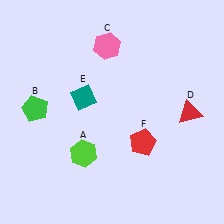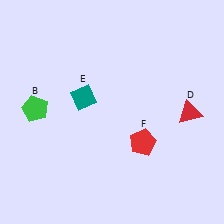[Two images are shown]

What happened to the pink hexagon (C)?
The pink hexagon (C) was removed in Image 2. It was in the top-left area of Image 1.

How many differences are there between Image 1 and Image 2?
There are 2 differences between the two images.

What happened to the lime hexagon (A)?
The lime hexagon (A) was removed in Image 2. It was in the bottom-left area of Image 1.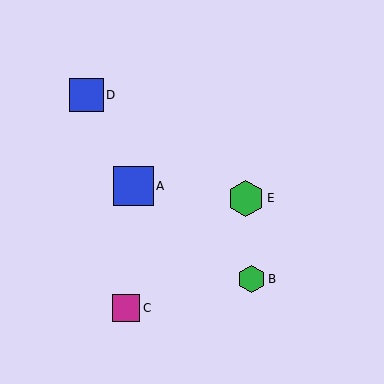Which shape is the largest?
The blue square (labeled A) is the largest.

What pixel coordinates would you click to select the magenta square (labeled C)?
Click at (126, 308) to select the magenta square C.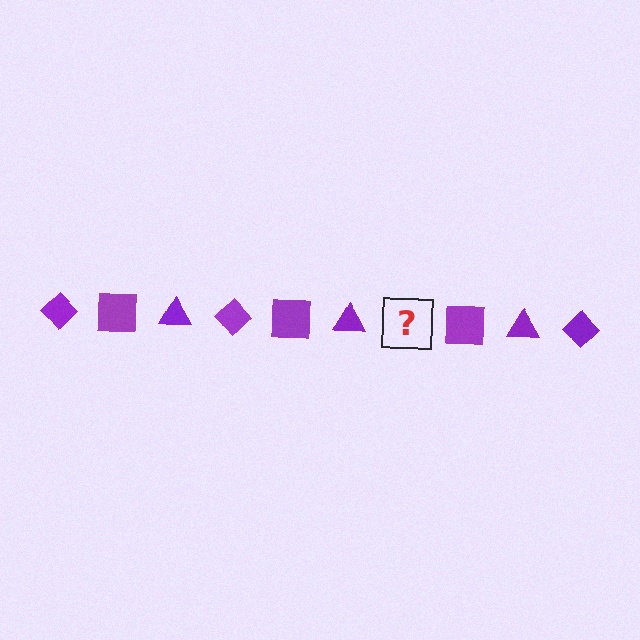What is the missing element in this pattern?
The missing element is a purple diamond.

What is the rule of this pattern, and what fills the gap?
The rule is that the pattern cycles through diamond, square, triangle shapes in purple. The gap should be filled with a purple diamond.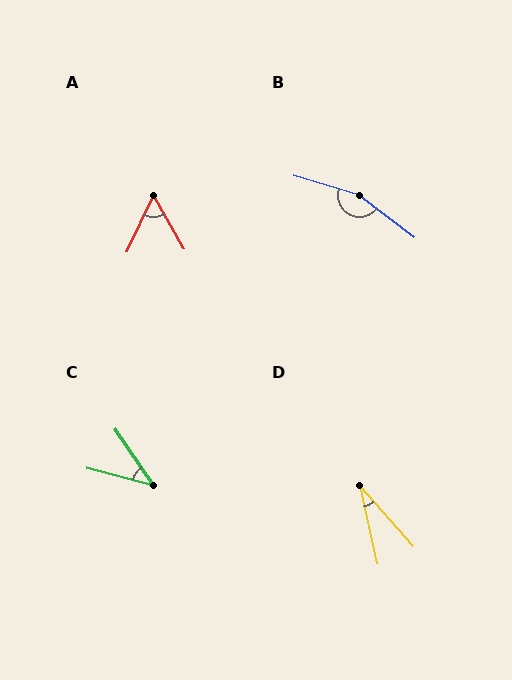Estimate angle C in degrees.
Approximately 41 degrees.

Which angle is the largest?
B, at approximately 158 degrees.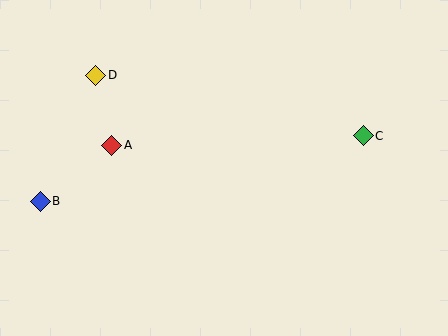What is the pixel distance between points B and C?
The distance between B and C is 330 pixels.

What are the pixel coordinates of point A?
Point A is at (112, 145).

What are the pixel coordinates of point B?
Point B is at (40, 201).